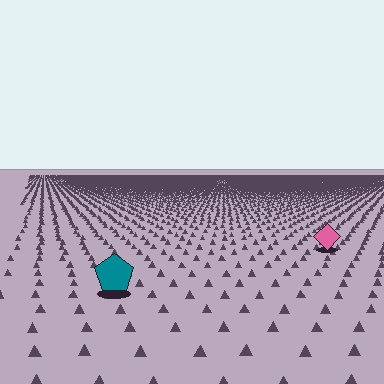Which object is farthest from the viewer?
The pink diamond is farthest from the viewer. It appears smaller and the ground texture around it is denser.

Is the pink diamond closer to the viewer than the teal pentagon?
No. The teal pentagon is closer — you can tell from the texture gradient: the ground texture is coarser near it.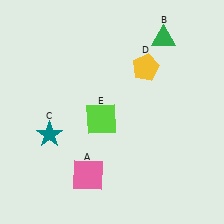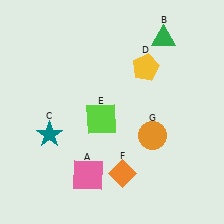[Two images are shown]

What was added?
An orange diamond (F), an orange circle (G) were added in Image 2.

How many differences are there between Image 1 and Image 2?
There are 2 differences between the two images.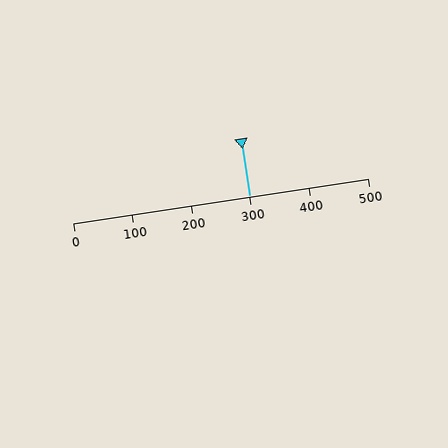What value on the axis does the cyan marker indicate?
The marker indicates approximately 300.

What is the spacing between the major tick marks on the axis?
The major ticks are spaced 100 apart.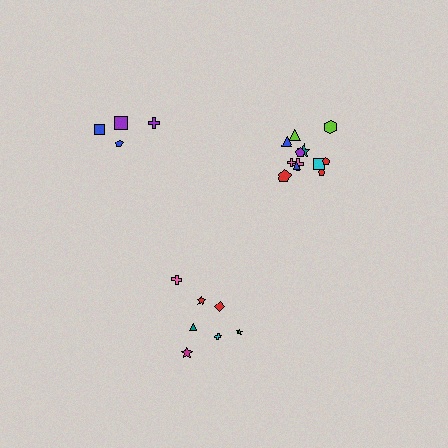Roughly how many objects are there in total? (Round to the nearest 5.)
Roughly 25 objects in total.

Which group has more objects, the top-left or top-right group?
The top-right group.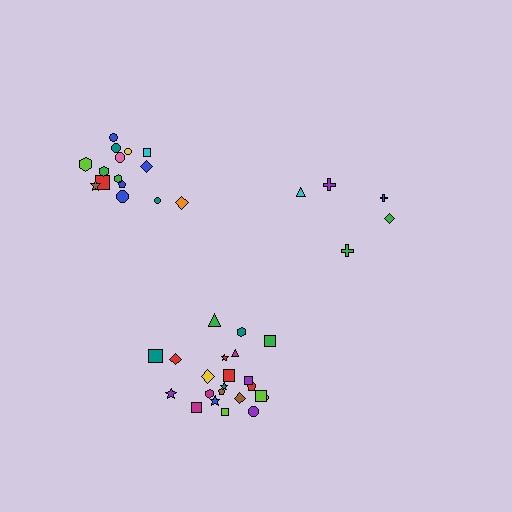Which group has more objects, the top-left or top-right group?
The top-left group.